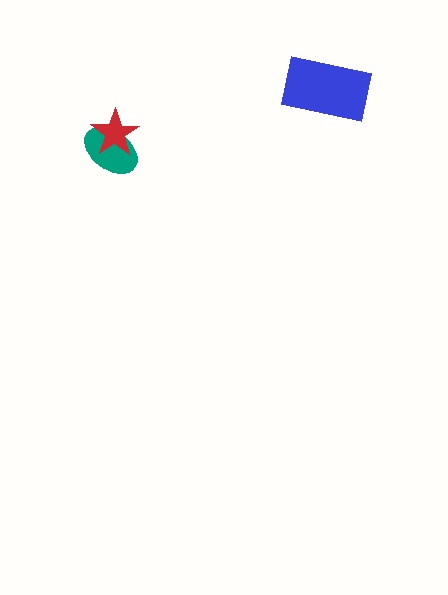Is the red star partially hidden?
No, no other shape covers it.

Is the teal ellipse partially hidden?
Yes, it is partially covered by another shape.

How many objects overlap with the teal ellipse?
1 object overlaps with the teal ellipse.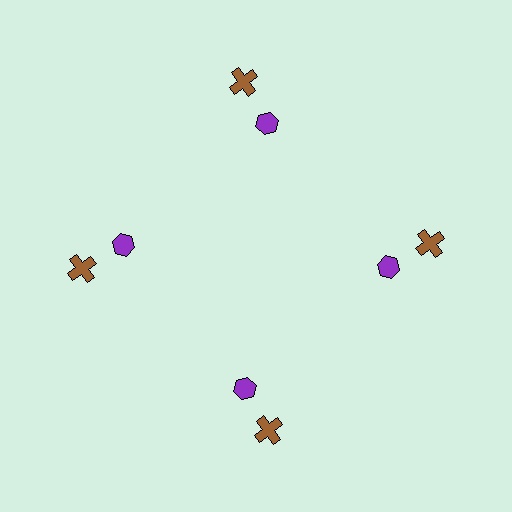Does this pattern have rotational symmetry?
Yes, this pattern has 4-fold rotational symmetry. It looks the same after rotating 90 degrees around the center.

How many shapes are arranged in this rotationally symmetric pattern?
There are 8 shapes, arranged in 4 groups of 2.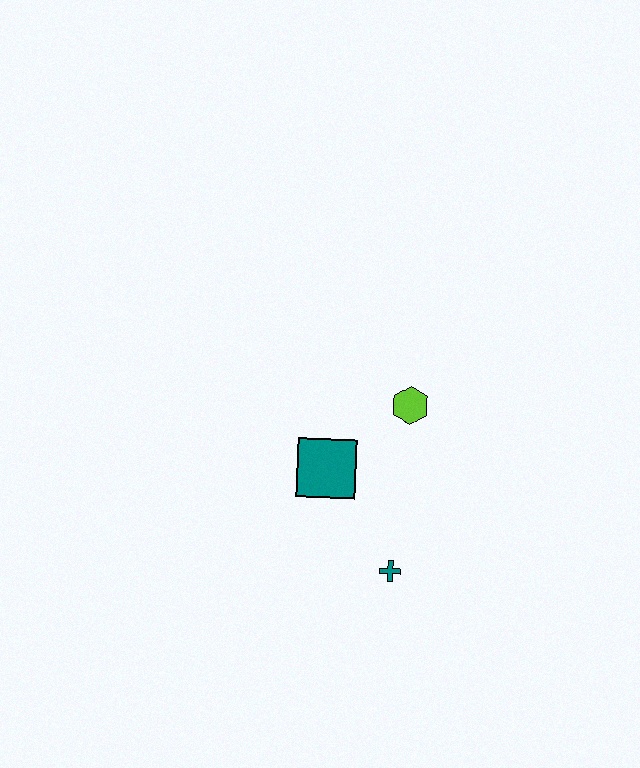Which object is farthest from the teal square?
The teal cross is farthest from the teal square.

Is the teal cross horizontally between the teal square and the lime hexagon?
Yes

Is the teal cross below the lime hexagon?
Yes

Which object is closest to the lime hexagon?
The teal square is closest to the lime hexagon.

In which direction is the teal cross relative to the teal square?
The teal cross is below the teal square.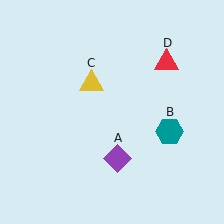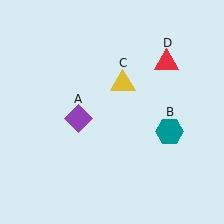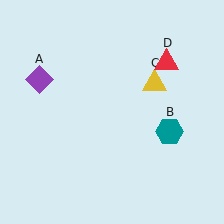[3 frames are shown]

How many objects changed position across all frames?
2 objects changed position: purple diamond (object A), yellow triangle (object C).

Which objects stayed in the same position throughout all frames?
Teal hexagon (object B) and red triangle (object D) remained stationary.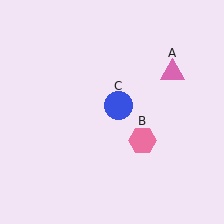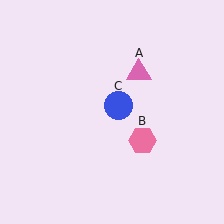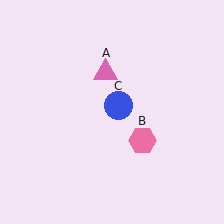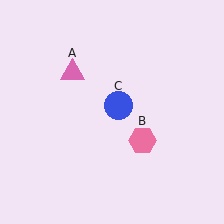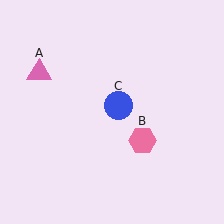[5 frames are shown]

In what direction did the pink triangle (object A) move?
The pink triangle (object A) moved left.